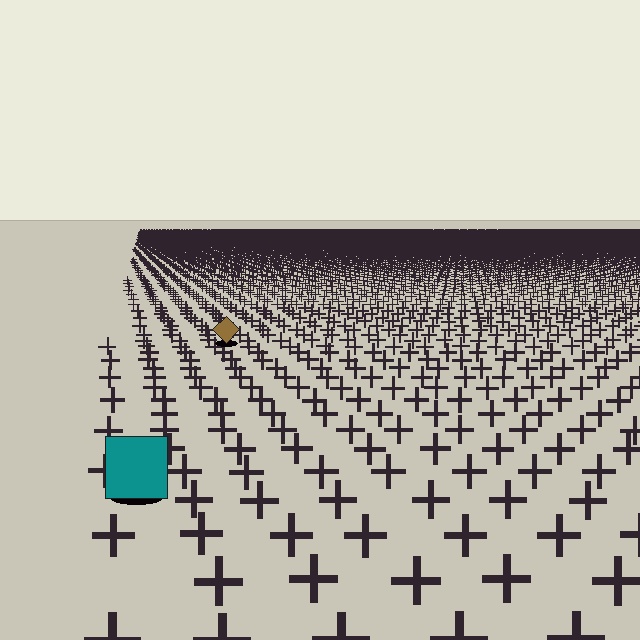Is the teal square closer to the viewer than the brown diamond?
Yes. The teal square is closer — you can tell from the texture gradient: the ground texture is coarser near it.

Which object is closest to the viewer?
The teal square is closest. The texture marks near it are larger and more spread out.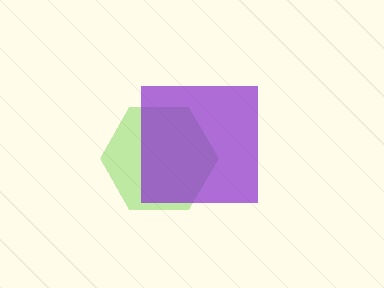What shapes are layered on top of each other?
The layered shapes are: a lime hexagon, a purple square.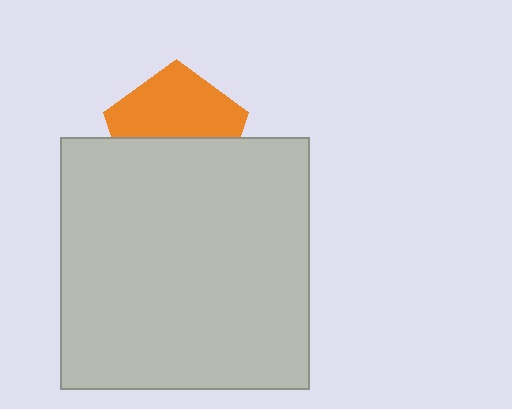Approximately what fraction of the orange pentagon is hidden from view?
Roughly 47% of the orange pentagon is hidden behind the light gray rectangle.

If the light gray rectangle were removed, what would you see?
You would see the complete orange pentagon.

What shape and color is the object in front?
The object in front is a light gray rectangle.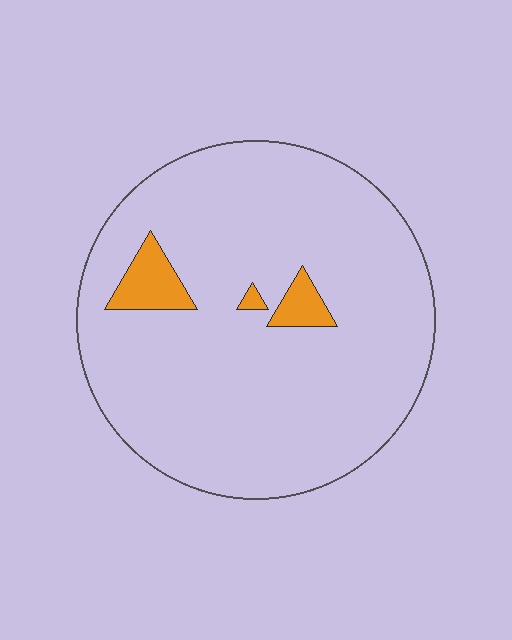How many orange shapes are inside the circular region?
3.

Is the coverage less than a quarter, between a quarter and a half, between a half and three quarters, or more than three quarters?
Less than a quarter.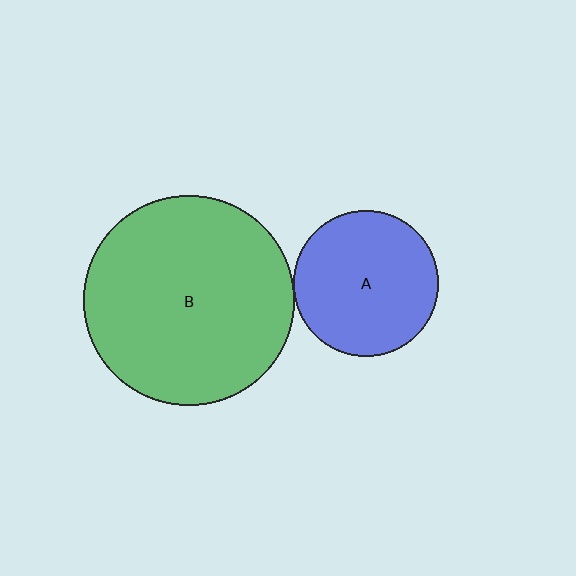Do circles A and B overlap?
Yes.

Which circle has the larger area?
Circle B (green).